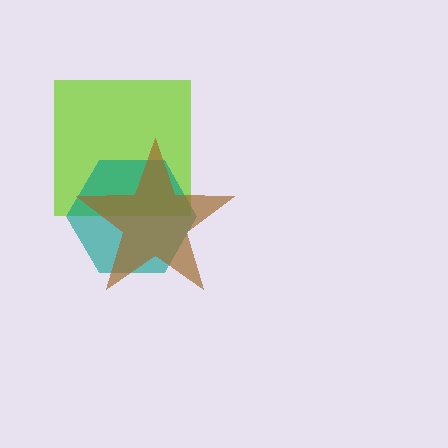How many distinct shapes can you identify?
There are 3 distinct shapes: a lime square, a teal hexagon, a brown star.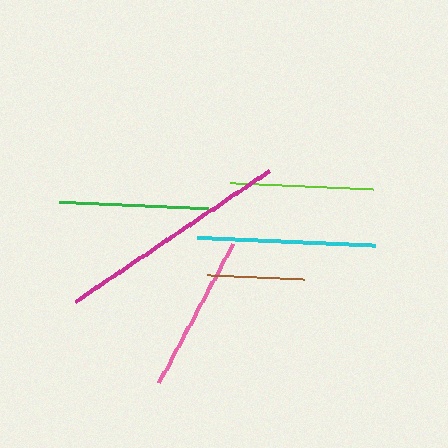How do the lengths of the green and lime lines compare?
The green and lime lines are approximately the same length.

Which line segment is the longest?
The magenta line is the longest at approximately 234 pixels.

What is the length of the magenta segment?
The magenta segment is approximately 234 pixels long.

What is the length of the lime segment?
The lime segment is approximately 144 pixels long.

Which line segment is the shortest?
The brown line is the shortest at approximately 97 pixels.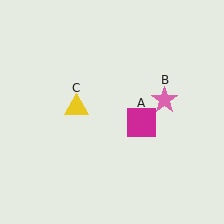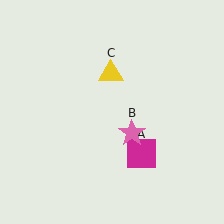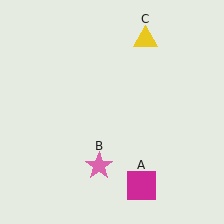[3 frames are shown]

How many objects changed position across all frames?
3 objects changed position: magenta square (object A), pink star (object B), yellow triangle (object C).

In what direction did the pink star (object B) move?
The pink star (object B) moved down and to the left.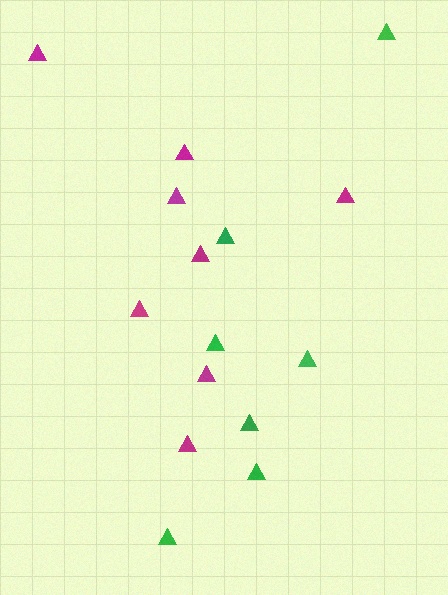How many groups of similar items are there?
There are 2 groups: one group of green triangles (7) and one group of magenta triangles (8).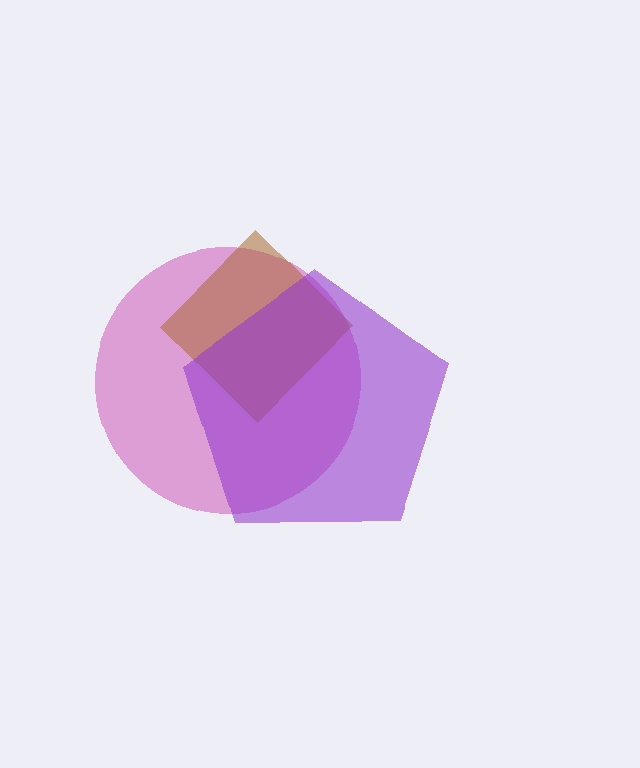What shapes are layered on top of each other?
The layered shapes are: a magenta circle, a brown diamond, a purple pentagon.